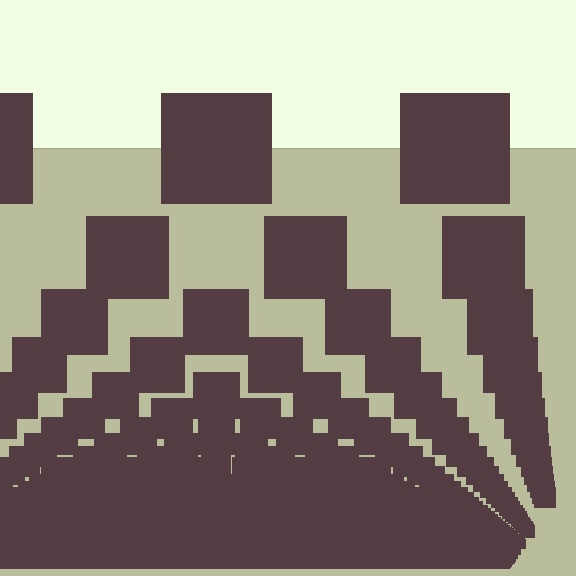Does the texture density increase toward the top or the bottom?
Density increases toward the bottom.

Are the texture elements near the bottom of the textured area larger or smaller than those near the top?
Smaller. The gradient is inverted — elements near the bottom are smaller and denser.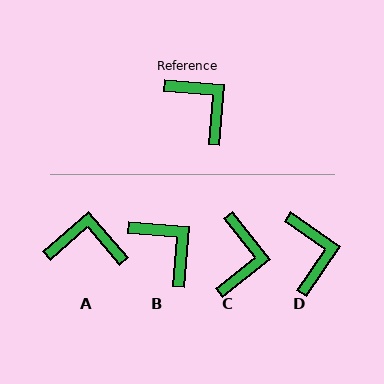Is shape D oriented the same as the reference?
No, it is off by about 30 degrees.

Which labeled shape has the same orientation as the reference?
B.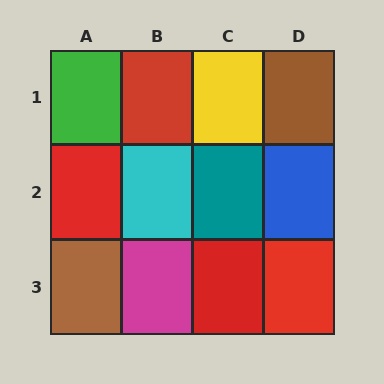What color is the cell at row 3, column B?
Magenta.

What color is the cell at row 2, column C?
Teal.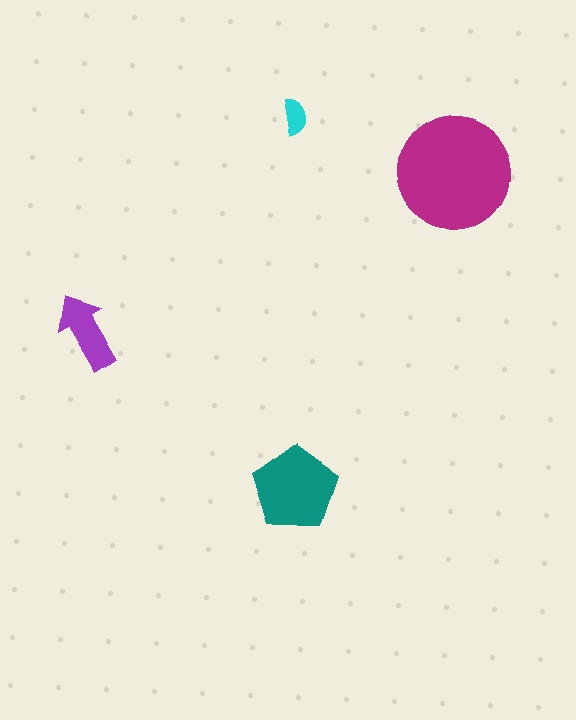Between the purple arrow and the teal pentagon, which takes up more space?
The teal pentagon.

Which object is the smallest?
The cyan semicircle.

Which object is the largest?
The magenta circle.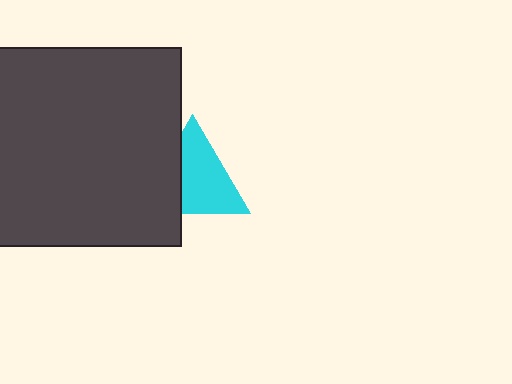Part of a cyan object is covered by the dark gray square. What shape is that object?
It is a triangle.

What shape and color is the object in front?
The object in front is a dark gray square.